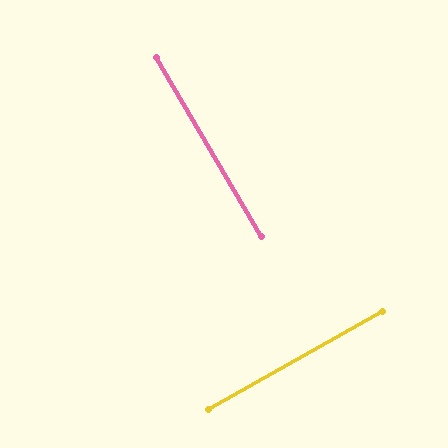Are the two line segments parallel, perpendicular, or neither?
Perpendicular — they meet at approximately 89°.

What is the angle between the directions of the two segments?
Approximately 89 degrees.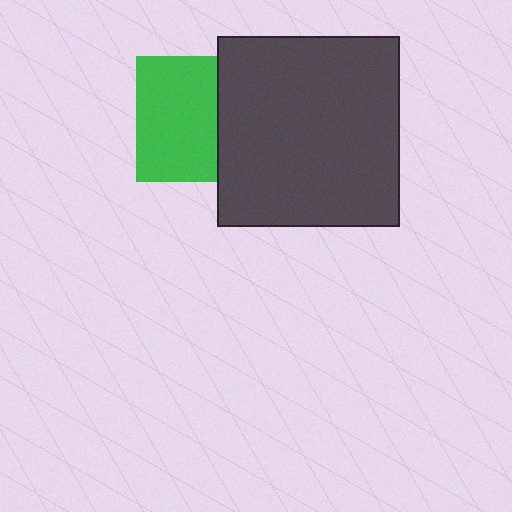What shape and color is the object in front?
The object in front is a dark gray rectangle.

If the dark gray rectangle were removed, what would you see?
You would see the complete green square.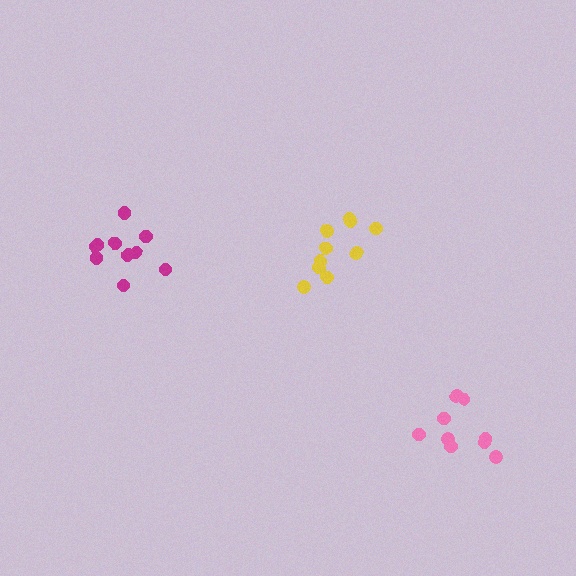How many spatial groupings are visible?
There are 3 spatial groupings.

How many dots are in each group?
Group 1: 9 dots, Group 2: 10 dots, Group 3: 10 dots (29 total).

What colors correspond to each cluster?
The clusters are colored: pink, yellow, magenta.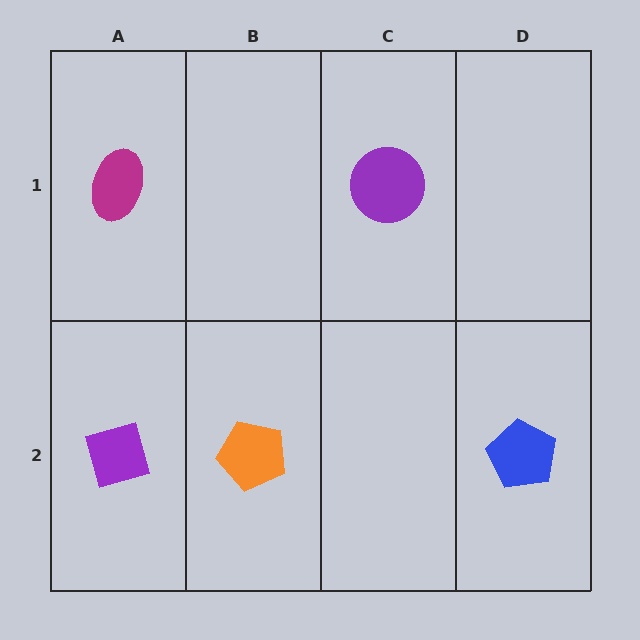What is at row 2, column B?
An orange pentagon.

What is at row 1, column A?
A magenta ellipse.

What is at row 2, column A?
A purple diamond.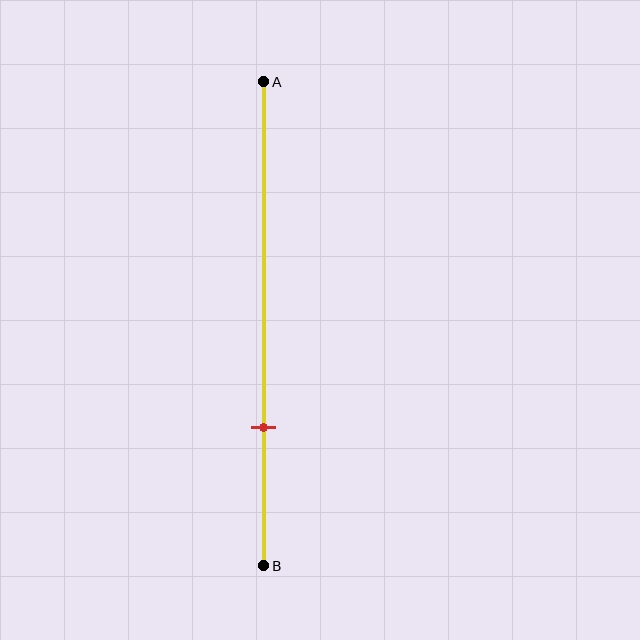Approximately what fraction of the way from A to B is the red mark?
The red mark is approximately 70% of the way from A to B.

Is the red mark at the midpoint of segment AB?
No, the mark is at about 70% from A, not at the 50% midpoint.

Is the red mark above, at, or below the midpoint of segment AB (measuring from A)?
The red mark is below the midpoint of segment AB.